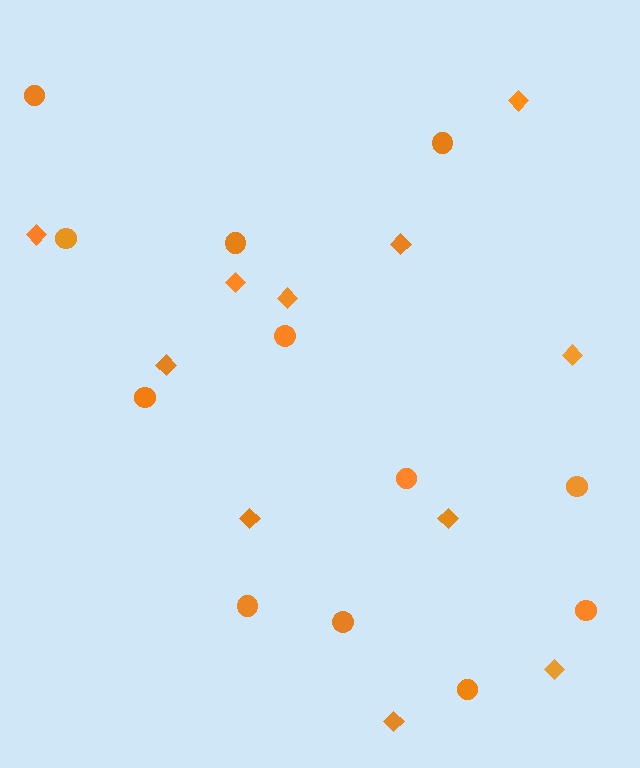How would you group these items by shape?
There are 2 groups: one group of diamonds (11) and one group of circles (12).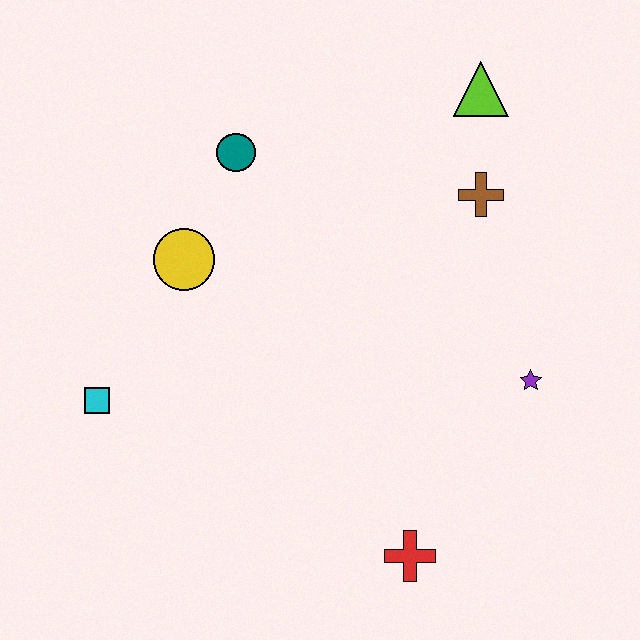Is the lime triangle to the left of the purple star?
Yes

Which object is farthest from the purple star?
The cyan square is farthest from the purple star.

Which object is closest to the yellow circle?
The teal circle is closest to the yellow circle.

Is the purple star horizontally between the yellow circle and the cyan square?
No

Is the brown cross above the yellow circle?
Yes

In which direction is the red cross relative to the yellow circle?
The red cross is below the yellow circle.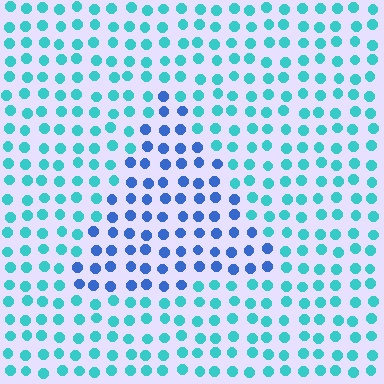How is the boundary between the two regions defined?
The boundary is defined purely by a slight shift in hue (about 42 degrees). Spacing, size, and orientation are identical on both sides.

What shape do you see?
I see a triangle.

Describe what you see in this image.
The image is filled with small cyan elements in a uniform arrangement. A triangle-shaped region is visible where the elements are tinted to a slightly different hue, forming a subtle color boundary.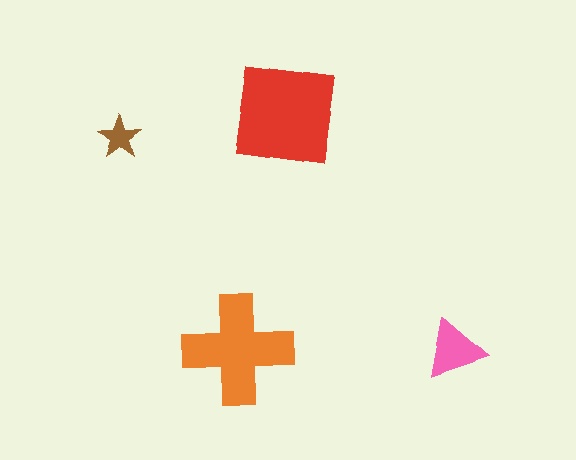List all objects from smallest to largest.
The brown star, the pink triangle, the orange cross, the red square.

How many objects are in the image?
There are 4 objects in the image.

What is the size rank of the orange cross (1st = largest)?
2nd.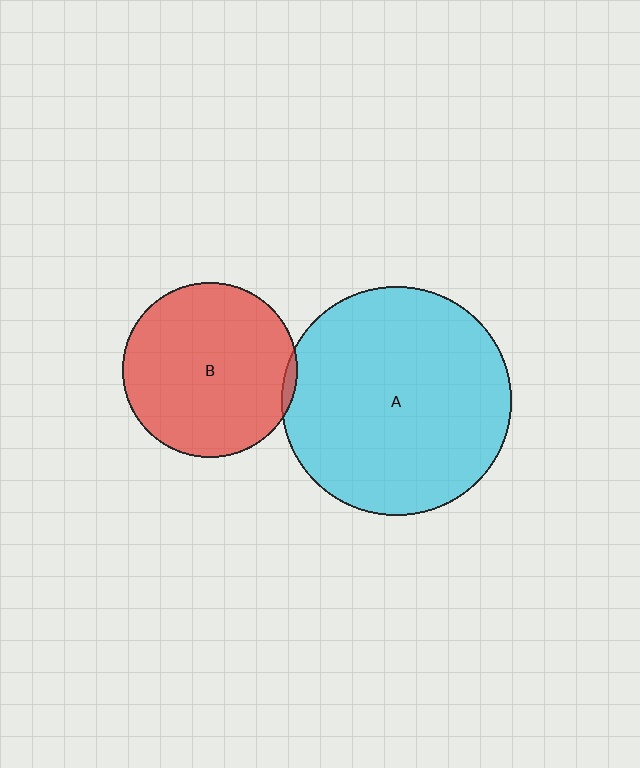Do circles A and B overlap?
Yes.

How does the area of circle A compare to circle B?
Approximately 1.7 times.